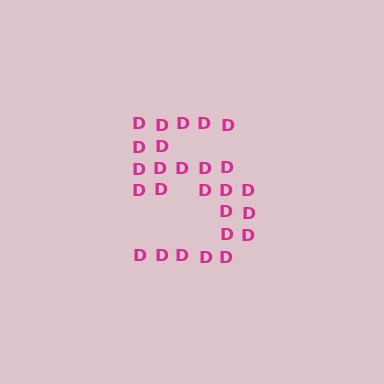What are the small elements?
The small elements are letter D's.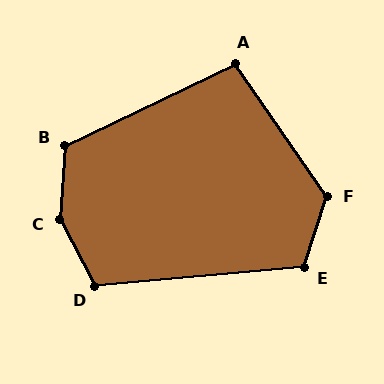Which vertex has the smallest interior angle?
A, at approximately 99 degrees.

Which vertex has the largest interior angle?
C, at approximately 148 degrees.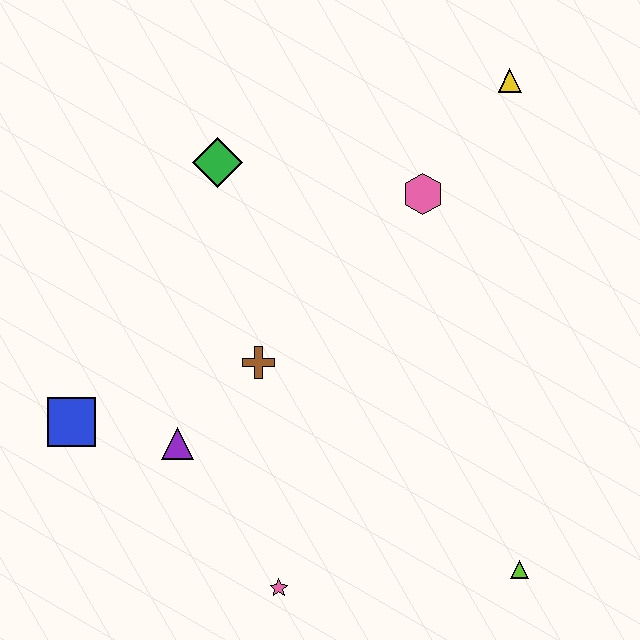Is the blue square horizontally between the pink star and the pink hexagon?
No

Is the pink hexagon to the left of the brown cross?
No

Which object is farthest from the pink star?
The yellow triangle is farthest from the pink star.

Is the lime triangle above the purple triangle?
No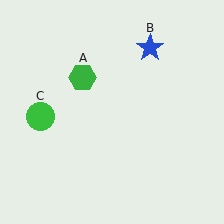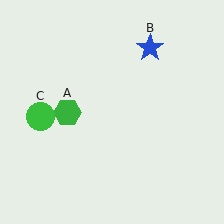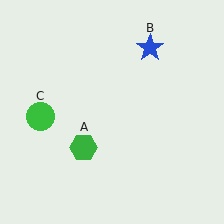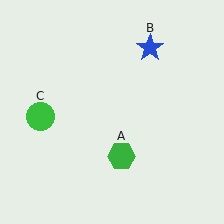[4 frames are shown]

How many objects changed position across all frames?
1 object changed position: green hexagon (object A).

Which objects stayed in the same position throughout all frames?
Blue star (object B) and green circle (object C) remained stationary.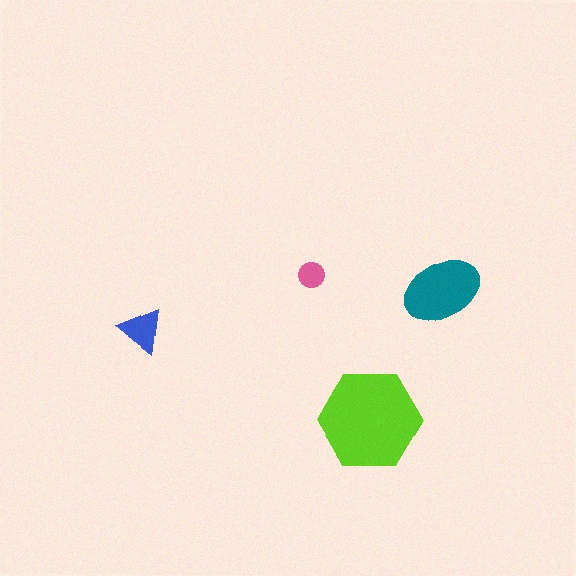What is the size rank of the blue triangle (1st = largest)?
3rd.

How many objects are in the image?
There are 4 objects in the image.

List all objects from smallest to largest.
The pink circle, the blue triangle, the teal ellipse, the lime hexagon.